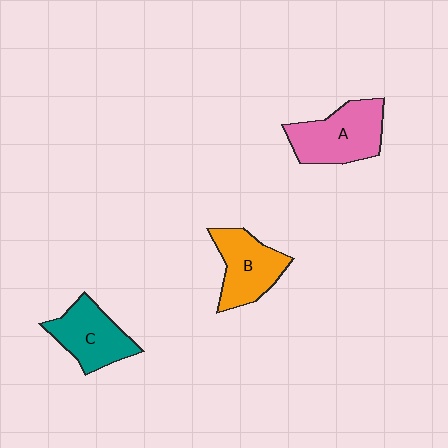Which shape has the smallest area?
Shape C (teal).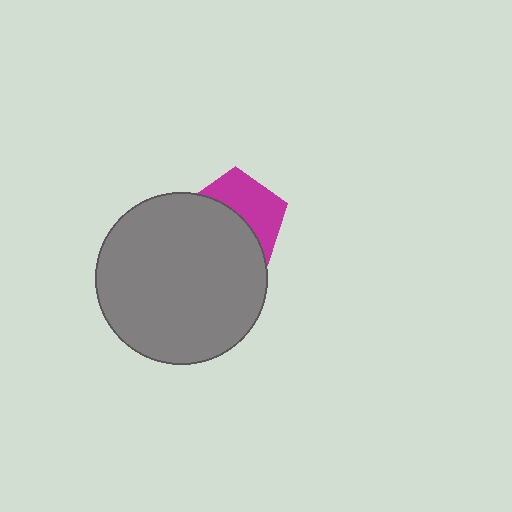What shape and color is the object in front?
The object in front is a gray circle.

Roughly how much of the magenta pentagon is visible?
About half of it is visible (roughly 46%).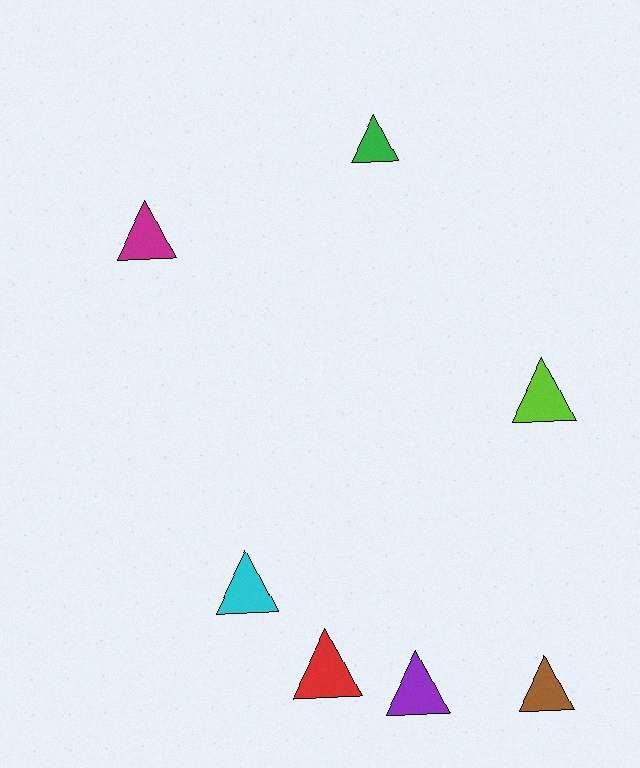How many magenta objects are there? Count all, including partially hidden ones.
There is 1 magenta object.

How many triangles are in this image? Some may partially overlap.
There are 7 triangles.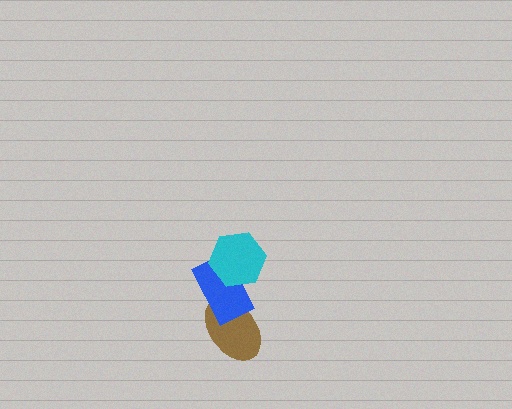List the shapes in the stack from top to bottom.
From top to bottom: the cyan hexagon, the blue rectangle, the brown ellipse.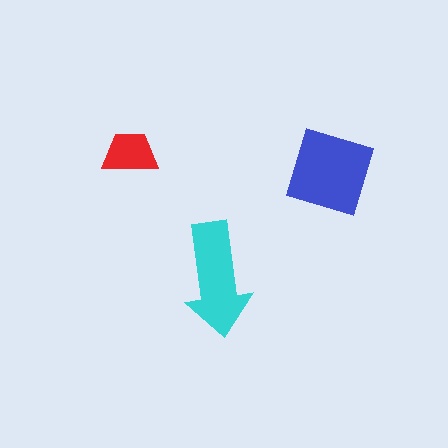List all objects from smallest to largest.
The red trapezoid, the cyan arrow, the blue diamond.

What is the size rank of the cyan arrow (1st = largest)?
2nd.